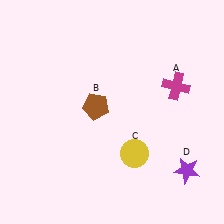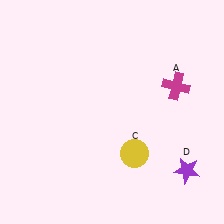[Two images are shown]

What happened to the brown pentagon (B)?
The brown pentagon (B) was removed in Image 2. It was in the top-left area of Image 1.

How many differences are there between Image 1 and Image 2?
There is 1 difference between the two images.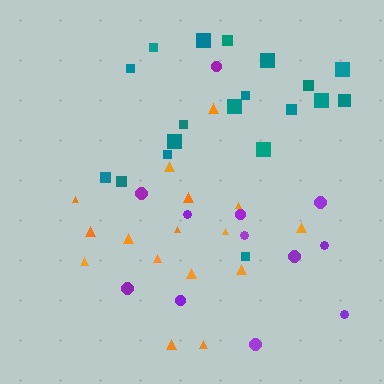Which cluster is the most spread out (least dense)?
Purple.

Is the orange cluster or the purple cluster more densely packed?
Orange.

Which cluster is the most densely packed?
Teal.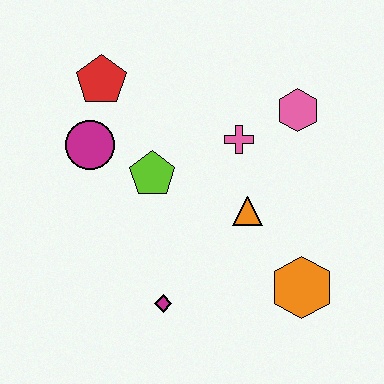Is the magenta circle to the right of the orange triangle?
No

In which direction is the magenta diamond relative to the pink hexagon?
The magenta diamond is below the pink hexagon.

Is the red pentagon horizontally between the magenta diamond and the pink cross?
No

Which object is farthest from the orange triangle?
The red pentagon is farthest from the orange triangle.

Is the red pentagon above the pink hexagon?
Yes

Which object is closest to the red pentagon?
The magenta circle is closest to the red pentagon.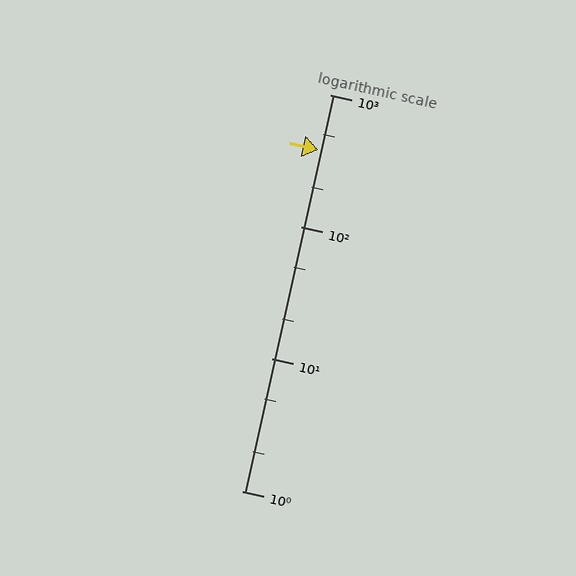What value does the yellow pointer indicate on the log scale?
The pointer indicates approximately 380.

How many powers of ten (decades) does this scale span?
The scale spans 3 decades, from 1 to 1000.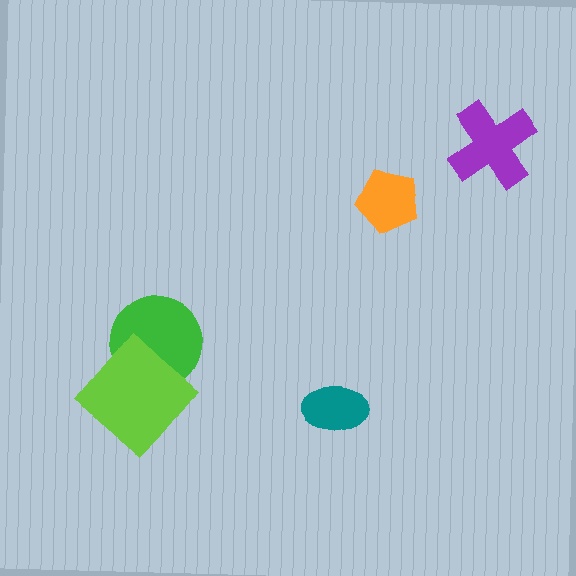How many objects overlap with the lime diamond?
1 object overlaps with the lime diamond.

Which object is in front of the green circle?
The lime diamond is in front of the green circle.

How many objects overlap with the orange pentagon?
0 objects overlap with the orange pentagon.